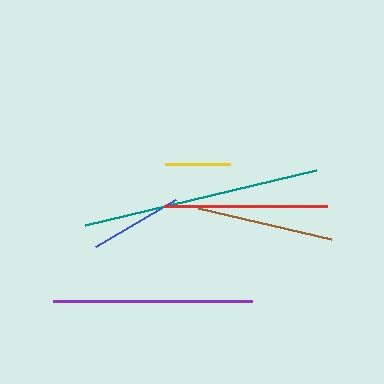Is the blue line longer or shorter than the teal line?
The teal line is longer than the blue line.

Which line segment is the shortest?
The yellow line is the shortest at approximately 65 pixels.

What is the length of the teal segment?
The teal segment is approximately 237 pixels long.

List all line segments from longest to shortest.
From longest to shortest: teal, purple, red, brown, blue, yellow.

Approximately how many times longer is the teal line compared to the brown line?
The teal line is approximately 1.7 times the length of the brown line.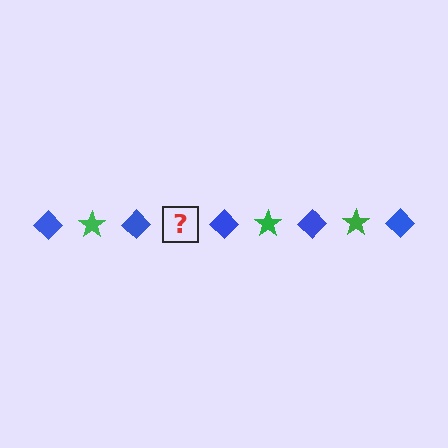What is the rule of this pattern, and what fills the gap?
The rule is that the pattern alternates between blue diamond and green star. The gap should be filled with a green star.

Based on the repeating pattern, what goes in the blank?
The blank should be a green star.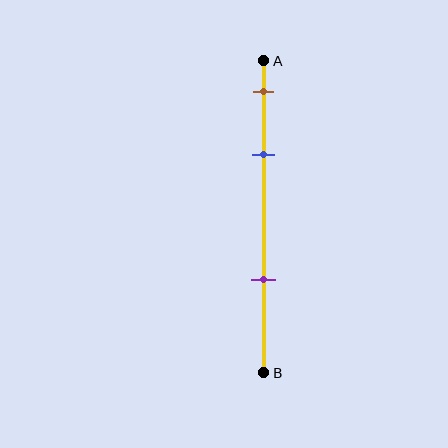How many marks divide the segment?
There are 3 marks dividing the segment.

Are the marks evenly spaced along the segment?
No, the marks are not evenly spaced.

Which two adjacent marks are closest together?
The brown and blue marks are the closest adjacent pair.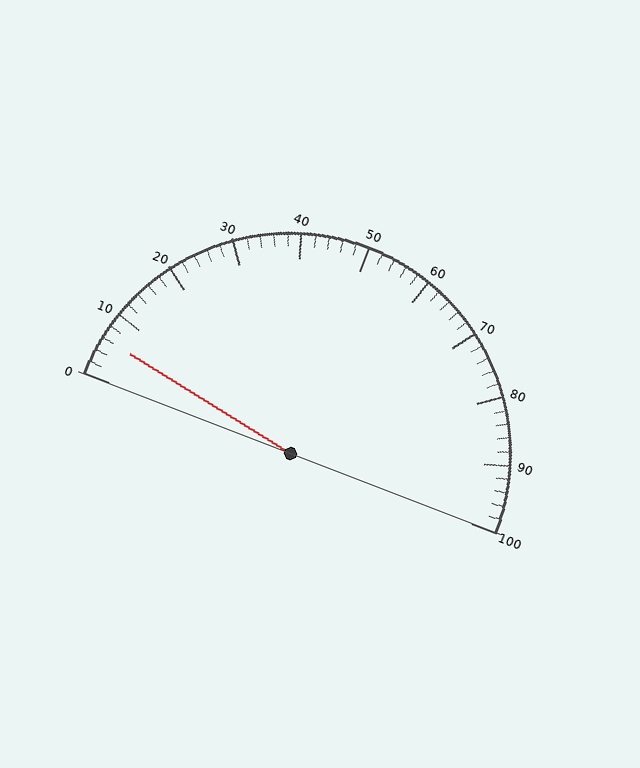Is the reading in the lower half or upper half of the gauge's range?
The reading is in the lower half of the range (0 to 100).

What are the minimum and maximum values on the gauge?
The gauge ranges from 0 to 100.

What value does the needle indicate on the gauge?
The needle indicates approximately 6.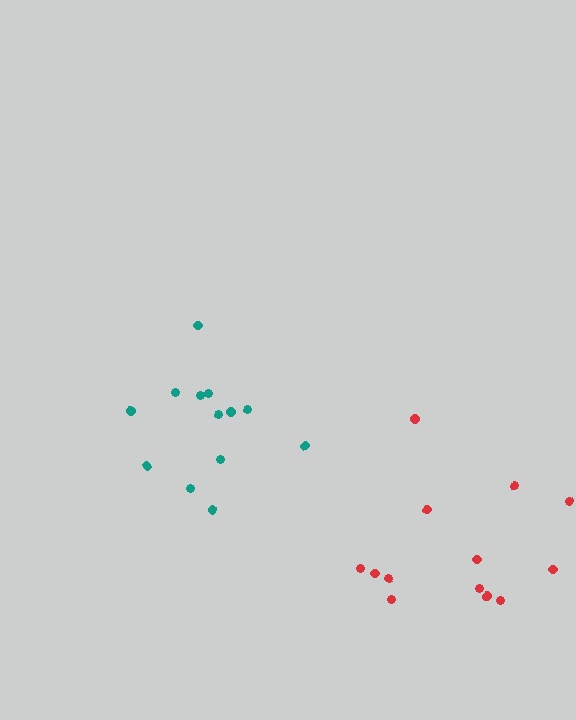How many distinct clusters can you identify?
There are 2 distinct clusters.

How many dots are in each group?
Group 1: 13 dots, Group 2: 13 dots (26 total).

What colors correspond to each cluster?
The clusters are colored: red, teal.